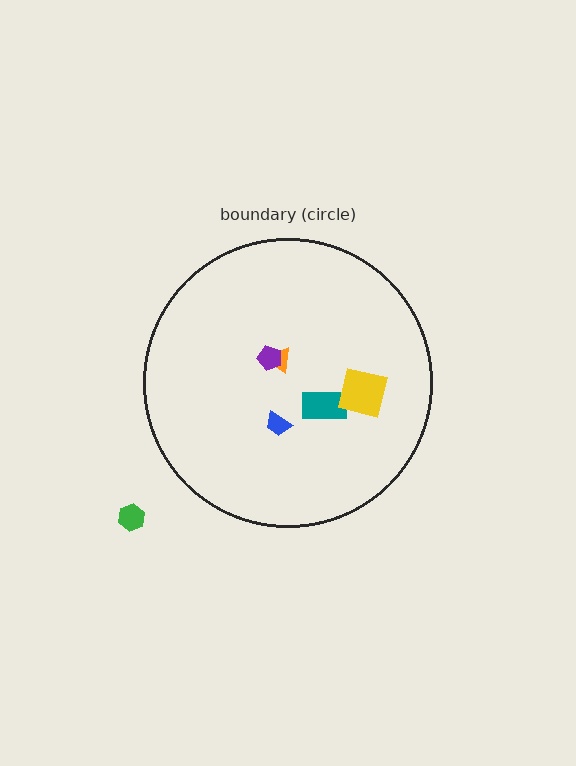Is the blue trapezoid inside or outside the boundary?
Inside.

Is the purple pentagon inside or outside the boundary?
Inside.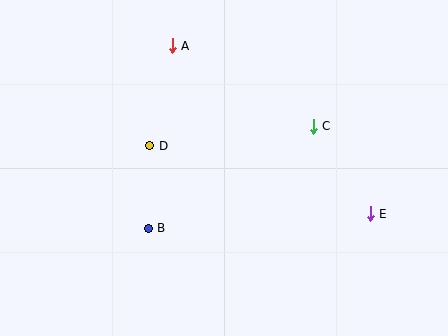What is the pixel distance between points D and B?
The distance between D and B is 83 pixels.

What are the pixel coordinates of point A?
Point A is at (172, 46).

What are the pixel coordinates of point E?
Point E is at (370, 214).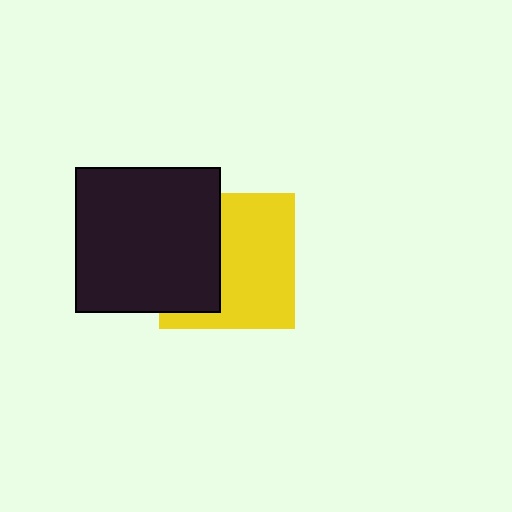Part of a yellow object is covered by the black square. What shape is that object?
It is a square.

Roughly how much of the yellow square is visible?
About half of it is visible (roughly 60%).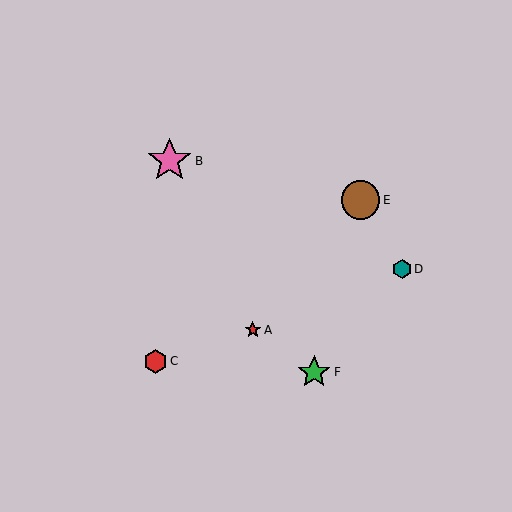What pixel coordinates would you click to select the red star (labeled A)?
Click at (253, 330) to select the red star A.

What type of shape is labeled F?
Shape F is a green star.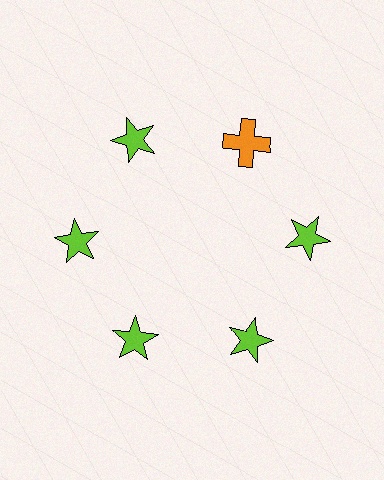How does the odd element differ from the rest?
It differs in both color (orange instead of lime) and shape (cross instead of star).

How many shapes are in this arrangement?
There are 6 shapes arranged in a ring pattern.